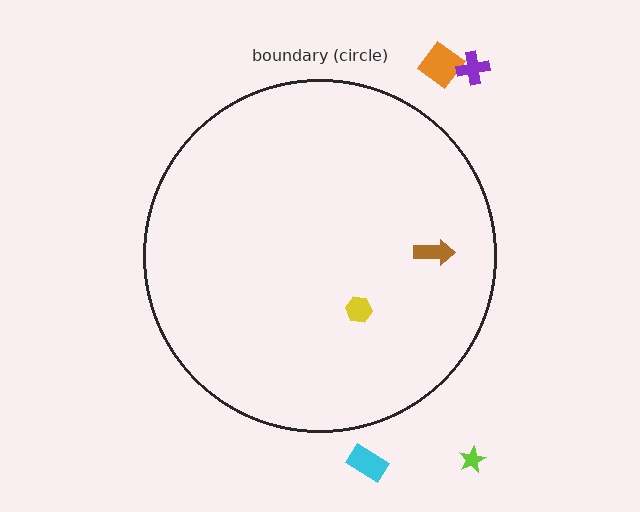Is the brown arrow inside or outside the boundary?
Inside.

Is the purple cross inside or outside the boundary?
Outside.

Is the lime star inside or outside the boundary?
Outside.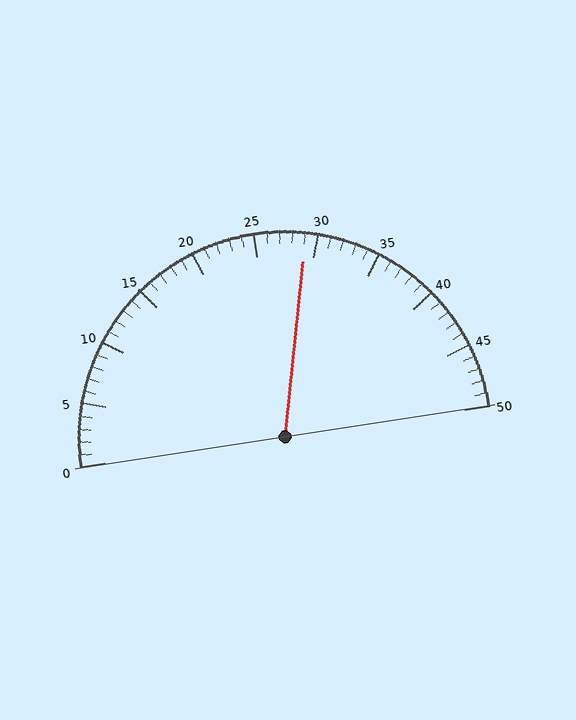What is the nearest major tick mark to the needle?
The nearest major tick mark is 30.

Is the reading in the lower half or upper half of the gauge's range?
The reading is in the upper half of the range (0 to 50).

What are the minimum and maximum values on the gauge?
The gauge ranges from 0 to 50.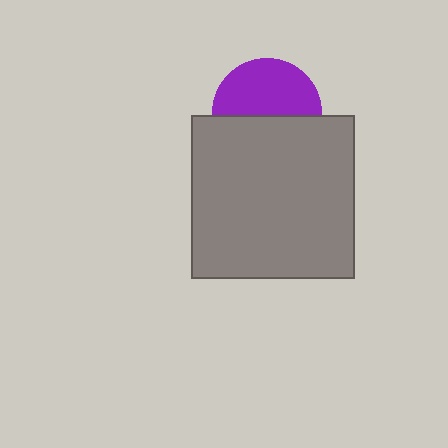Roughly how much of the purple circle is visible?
About half of it is visible (roughly 53%).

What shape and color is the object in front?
The object in front is a gray square.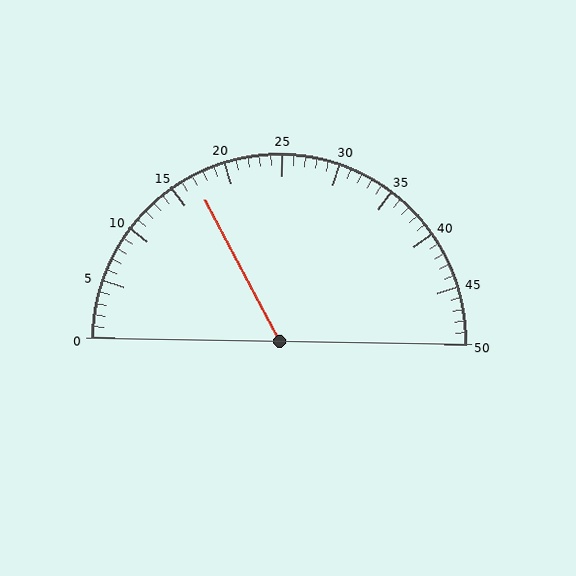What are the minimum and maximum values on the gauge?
The gauge ranges from 0 to 50.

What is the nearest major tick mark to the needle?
The nearest major tick mark is 15.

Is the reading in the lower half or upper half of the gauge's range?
The reading is in the lower half of the range (0 to 50).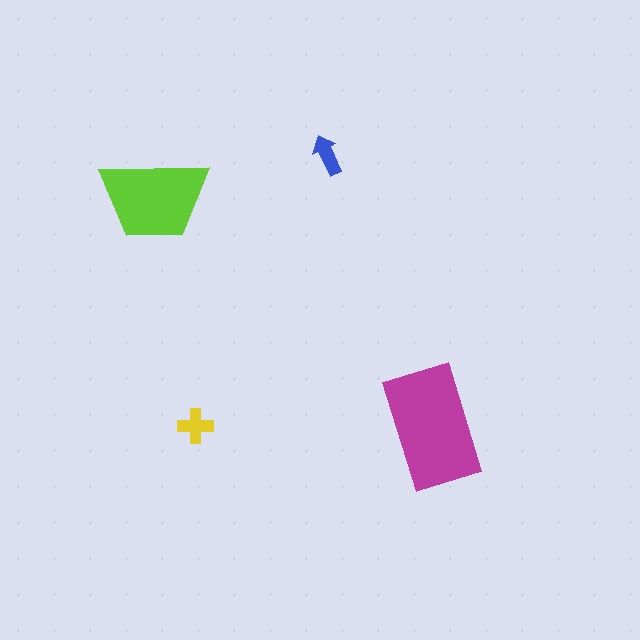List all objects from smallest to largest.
The blue arrow, the yellow cross, the lime trapezoid, the magenta rectangle.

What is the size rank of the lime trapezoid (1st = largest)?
2nd.